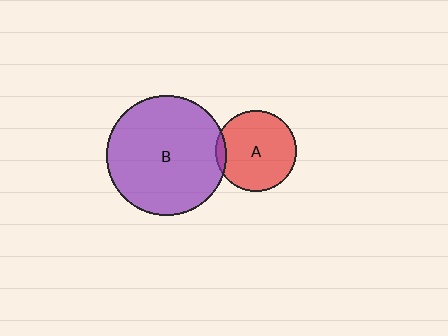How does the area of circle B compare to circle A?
Approximately 2.2 times.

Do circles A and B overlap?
Yes.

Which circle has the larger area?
Circle B (purple).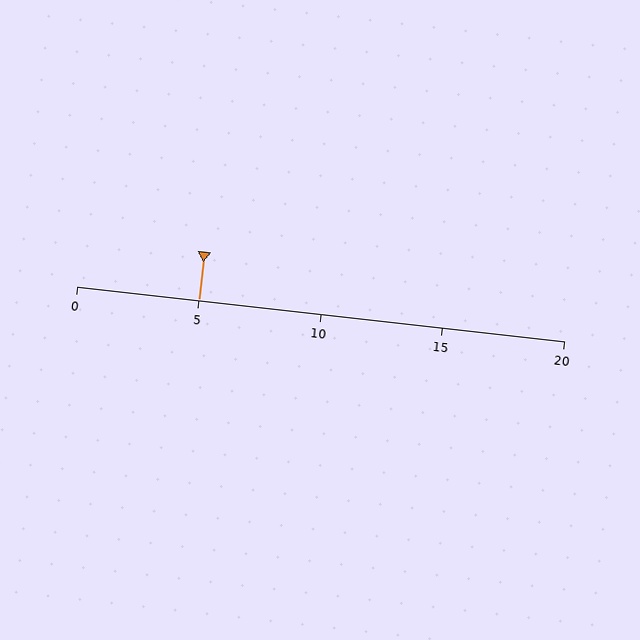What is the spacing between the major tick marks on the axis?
The major ticks are spaced 5 apart.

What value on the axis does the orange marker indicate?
The marker indicates approximately 5.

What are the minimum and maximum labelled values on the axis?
The axis runs from 0 to 20.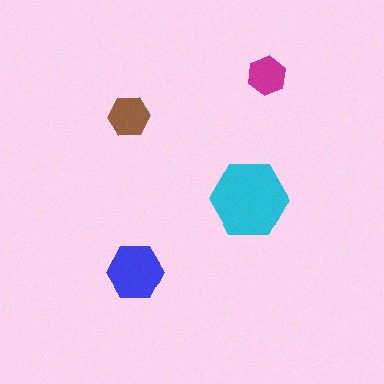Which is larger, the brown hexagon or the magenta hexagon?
The brown one.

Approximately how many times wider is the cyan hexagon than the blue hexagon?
About 1.5 times wider.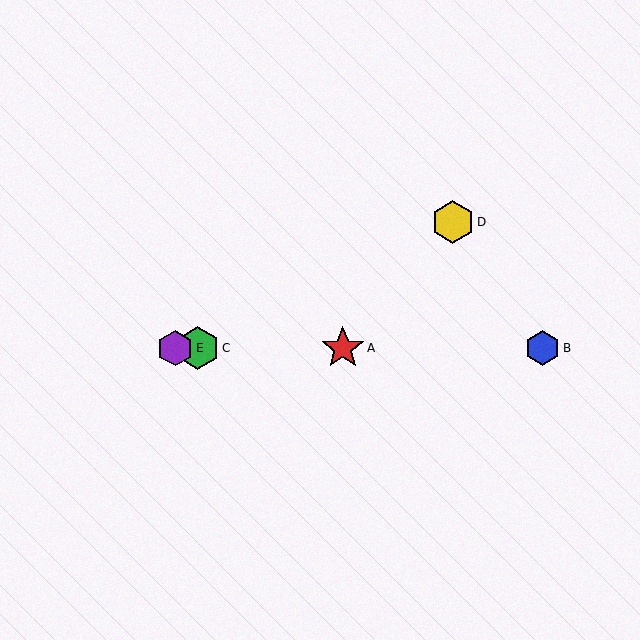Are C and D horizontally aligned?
No, C is at y≈348 and D is at y≈222.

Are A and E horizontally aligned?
Yes, both are at y≈348.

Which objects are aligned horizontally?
Objects A, B, C, E are aligned horizontally.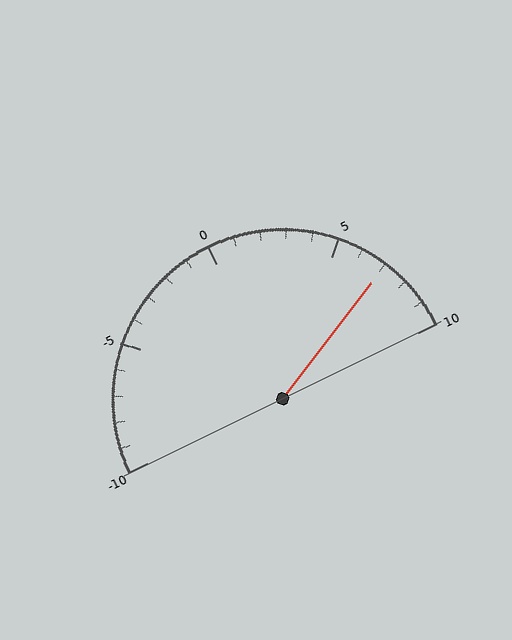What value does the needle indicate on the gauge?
The needle indicates approximately 7.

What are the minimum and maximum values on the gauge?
The gauge ranges from -10 to 10.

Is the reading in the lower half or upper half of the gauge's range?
The reading is in the upper half of the range (-10 to 10).